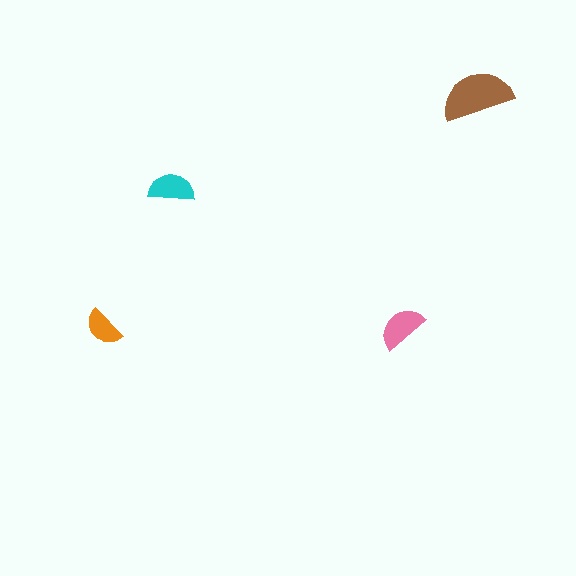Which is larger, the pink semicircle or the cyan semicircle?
The pink one.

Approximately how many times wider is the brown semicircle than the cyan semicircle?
About 1.5 times wider.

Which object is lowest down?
The orange semicircle is bottommost.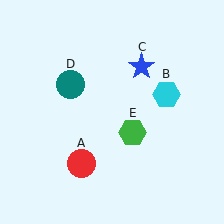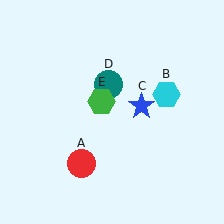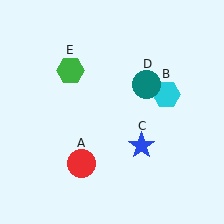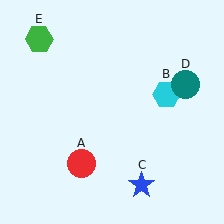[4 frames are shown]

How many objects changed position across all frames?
3 objects changed position: blue star (object C), teal circle (object D), green hexagon (object E).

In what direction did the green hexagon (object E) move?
The green hexagon (object E) moved up and to the left.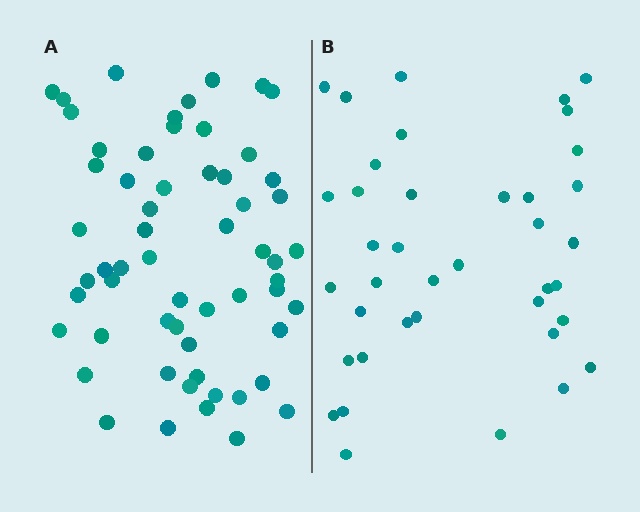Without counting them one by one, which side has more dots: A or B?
Region A (the left region) has more dots.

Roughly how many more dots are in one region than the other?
Region A has approximately 20 more dots than region B.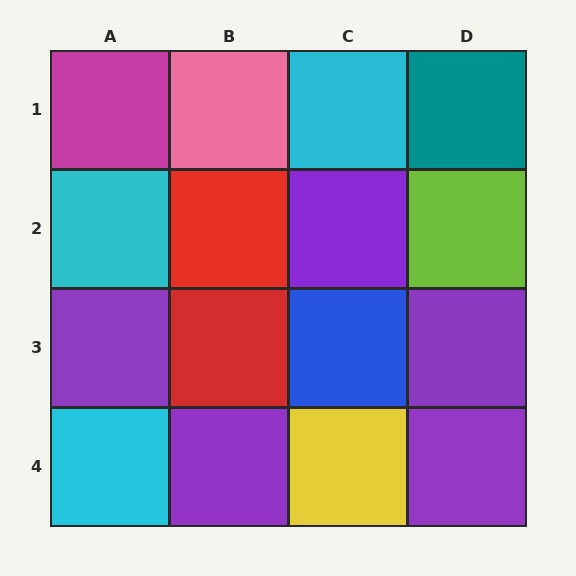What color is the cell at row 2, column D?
Lime.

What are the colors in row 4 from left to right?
Cyan, purple, yellow, purple.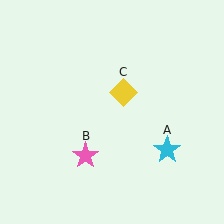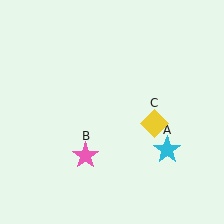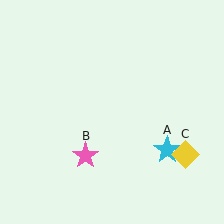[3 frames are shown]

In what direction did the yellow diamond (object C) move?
The yellow diamond (object C) moved down and to the right.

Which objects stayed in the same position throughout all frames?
Cyan star (object A) and pink star (object B) remained stationary.